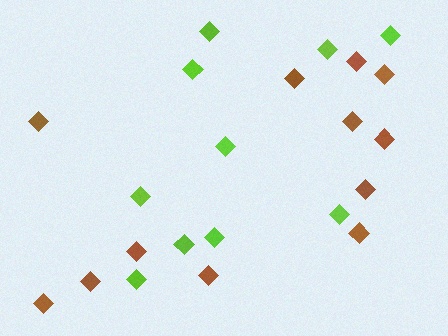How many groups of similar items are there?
There are 2 groups: one group of lime diamonds (10) and one group of brown diamonds (12).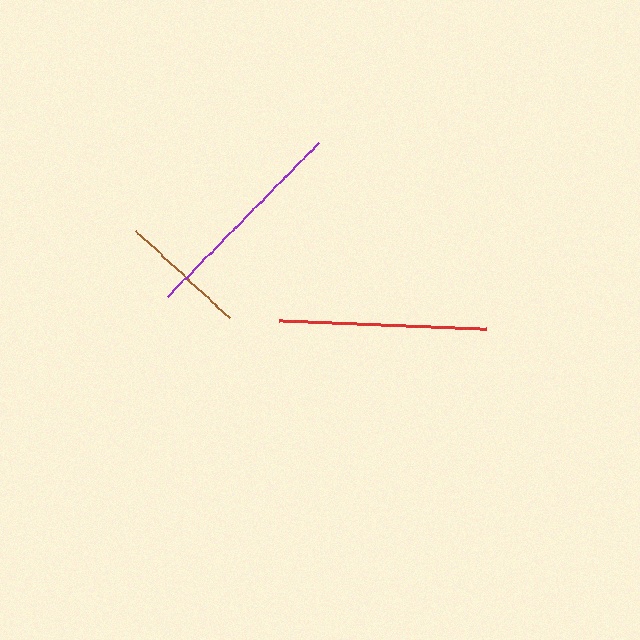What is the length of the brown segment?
The brown segment is approximately 128 pixels long.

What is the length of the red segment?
The red segment is approximately 207 pixels long.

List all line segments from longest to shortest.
From longest to shortest: purple, red, brown.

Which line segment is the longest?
The purple line is the longest at approximately 216 pixels.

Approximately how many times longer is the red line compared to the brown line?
The red line is approximately 1.6 times the length of the brown line.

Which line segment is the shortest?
The brown line is the shortest at approximately 128 pixels.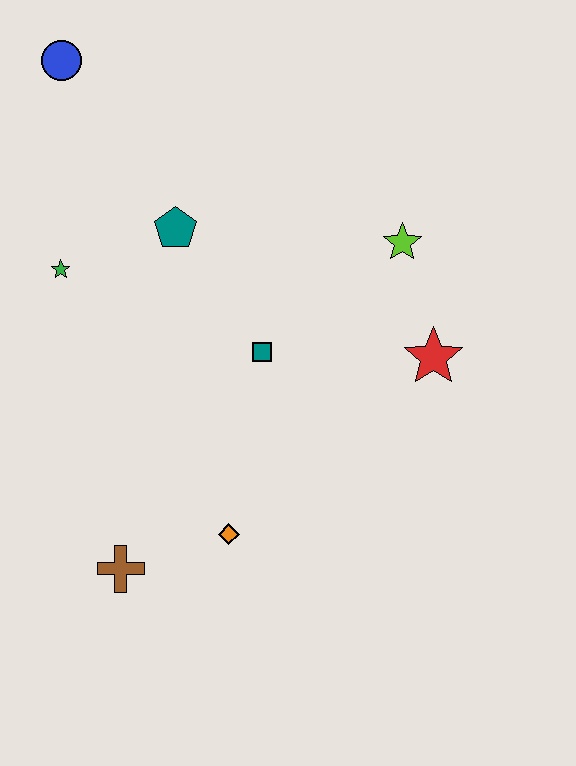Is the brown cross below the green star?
Yes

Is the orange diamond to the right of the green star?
Yes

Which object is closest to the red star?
The lime star is closest to the red star.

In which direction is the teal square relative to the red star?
The teal square is to the left of the red star.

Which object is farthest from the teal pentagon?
The brown cross is farthest from the teal pentagon.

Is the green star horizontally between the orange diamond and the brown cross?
No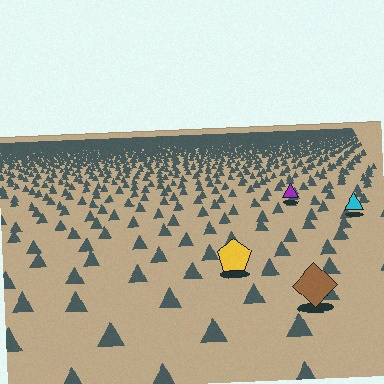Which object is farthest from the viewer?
The purple triangle is farthest from the viewer. It appears smaller and the ground texture around it is denser.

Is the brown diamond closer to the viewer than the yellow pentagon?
Yes. The brown diamond is closer — you can tell from the texture gradient: the ground texture is coarser near it.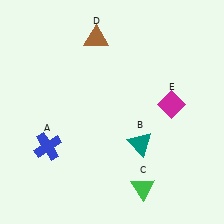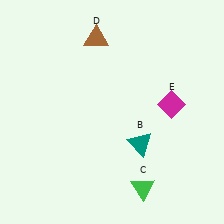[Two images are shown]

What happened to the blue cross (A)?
The blue cross (A) was removed in Image 2. It was in the bottom-left area of Image 1.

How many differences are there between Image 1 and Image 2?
There is 1 difference between the two images.